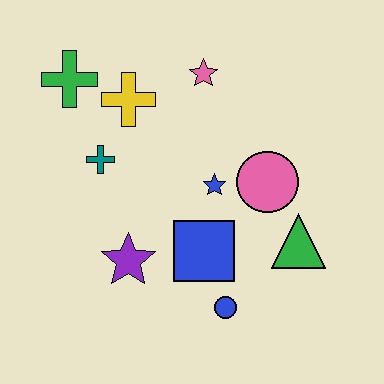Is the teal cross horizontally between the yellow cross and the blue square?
No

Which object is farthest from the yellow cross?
The blue circle is farthest from the yellow cross.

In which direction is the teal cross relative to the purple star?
The teal cross is above the purple star.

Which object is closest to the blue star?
The pink circle is closest to the blue star.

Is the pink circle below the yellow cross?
Yes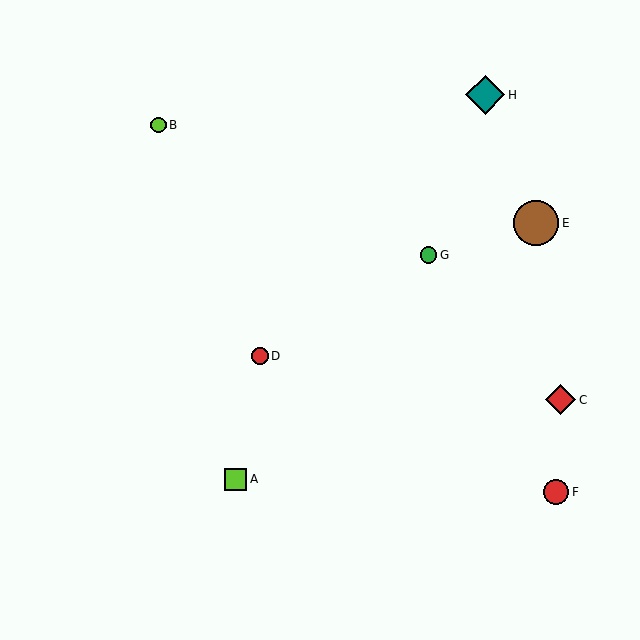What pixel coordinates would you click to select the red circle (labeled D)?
Click at (260, 356) to select the red circle D.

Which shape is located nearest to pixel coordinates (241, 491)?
The lime square (labeled A) at (236, 479) is nearest to that location.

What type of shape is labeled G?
Shape G is a green circle.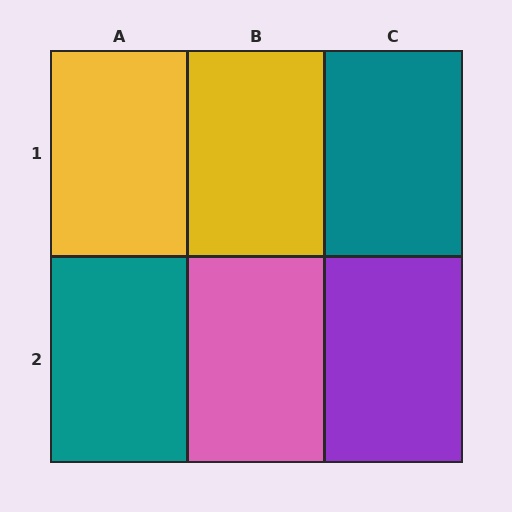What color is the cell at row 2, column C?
Purple.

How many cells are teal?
2 cells are teal.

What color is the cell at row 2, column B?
Pink.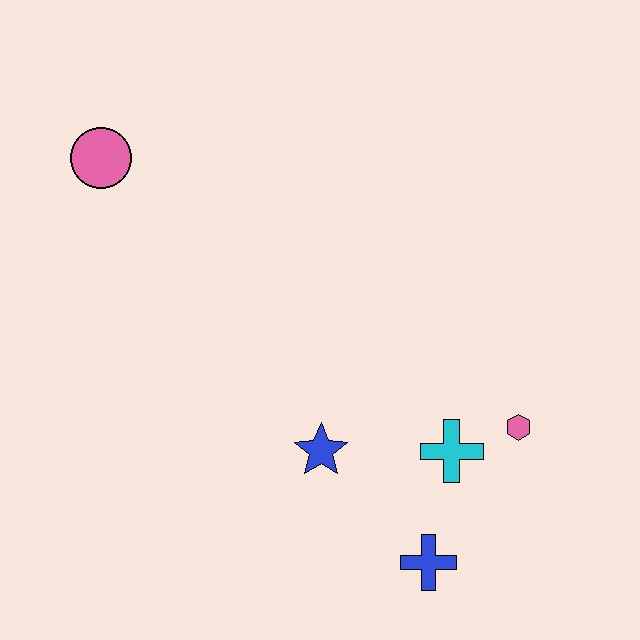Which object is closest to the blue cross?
The cyan cross is closest to the blue cross.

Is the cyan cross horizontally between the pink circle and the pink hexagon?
Yes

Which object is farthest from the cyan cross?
The pink circle is farthest from the cyan cross.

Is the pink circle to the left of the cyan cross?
Yes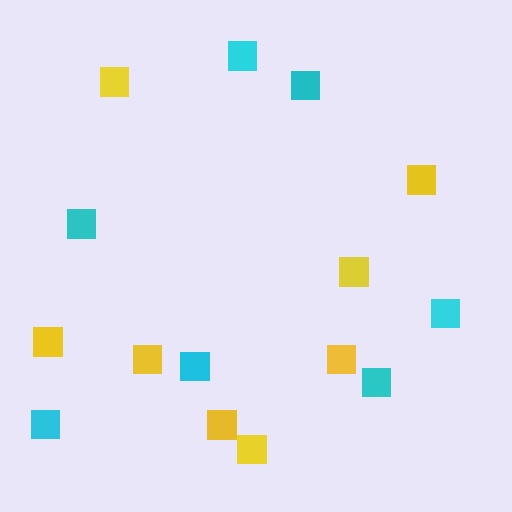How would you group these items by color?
There are 2 groups: one group of yellow squares (8) and one group of cyan squares (7).